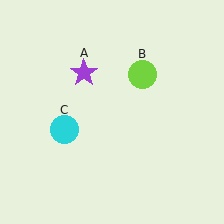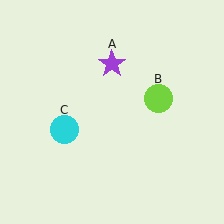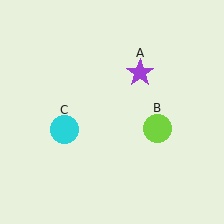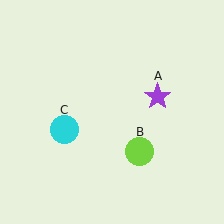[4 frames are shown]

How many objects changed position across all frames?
2 objects changed position: purple star (object A), lime circle (object B).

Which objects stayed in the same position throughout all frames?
Cyan circle (object C) remained stationary.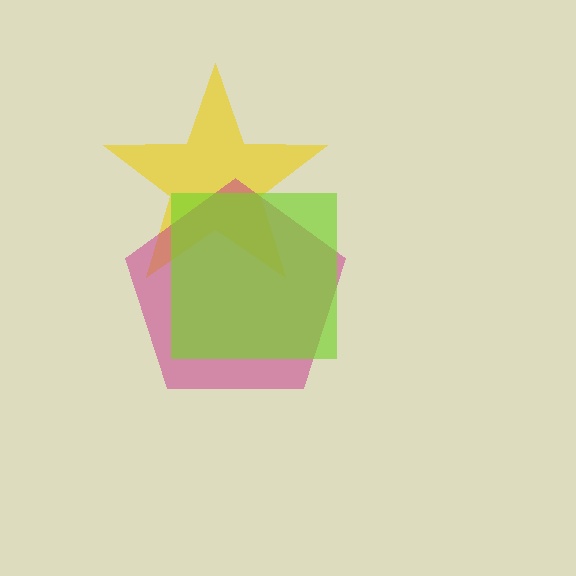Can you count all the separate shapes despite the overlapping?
Yes, there are 3 separate shapes.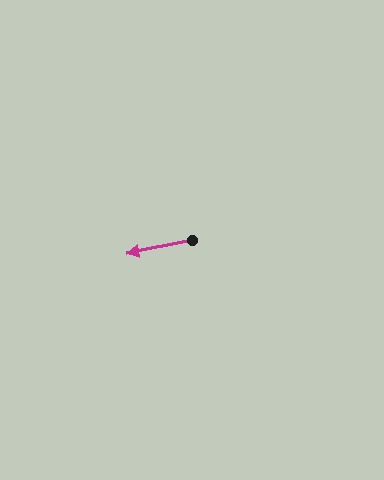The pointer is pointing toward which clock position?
Roughly 9 o'clock.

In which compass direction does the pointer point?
West.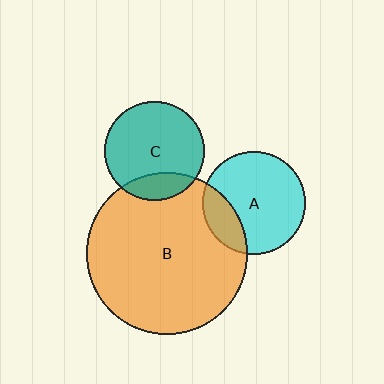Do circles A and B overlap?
Yes.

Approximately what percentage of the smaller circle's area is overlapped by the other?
Approximately 20%.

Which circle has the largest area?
Circle B (orange).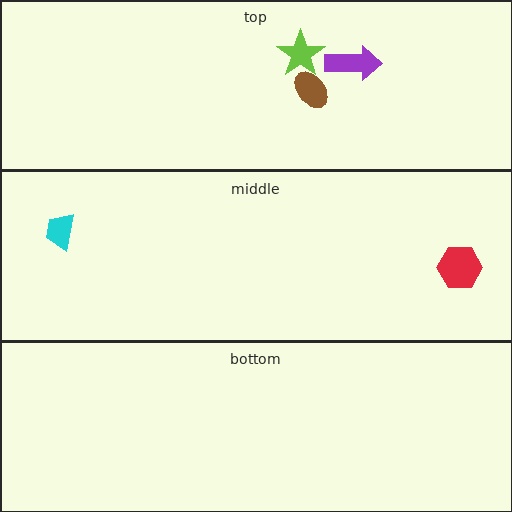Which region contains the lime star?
The top region.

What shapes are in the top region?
The brown ellipse, the purple arrow, the lime star.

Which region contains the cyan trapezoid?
The middle region.